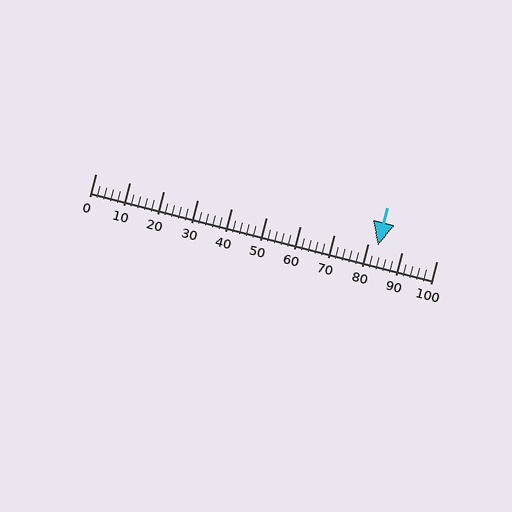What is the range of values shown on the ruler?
The ruler shows values from 0 to 100.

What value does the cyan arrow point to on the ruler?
The cyan arrow points to approximately 83.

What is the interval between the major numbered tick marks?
The major tick marks are spaced 10 units apart.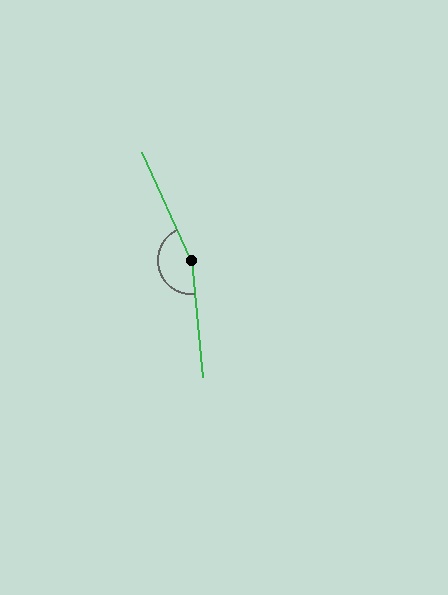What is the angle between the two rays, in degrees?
Approximately 161 degrees.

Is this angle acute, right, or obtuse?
It is obtuse.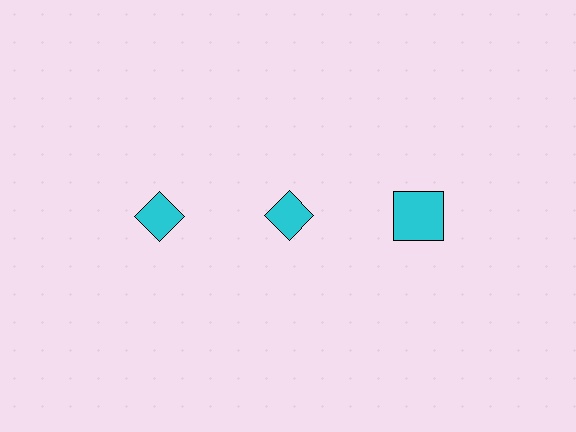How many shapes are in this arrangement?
There are 3 shapes arranged in a grid pattern.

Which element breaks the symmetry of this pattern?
The cyan square in the top row, center column breaks the symmetry. All other shapes are cyan diamonds.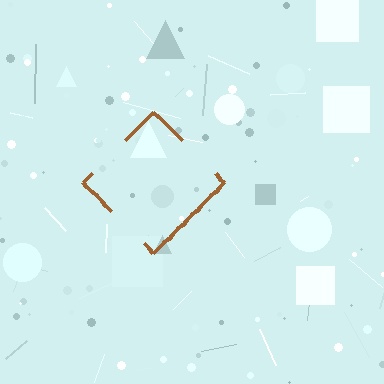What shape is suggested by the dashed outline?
The dashed outline suggests a diamond.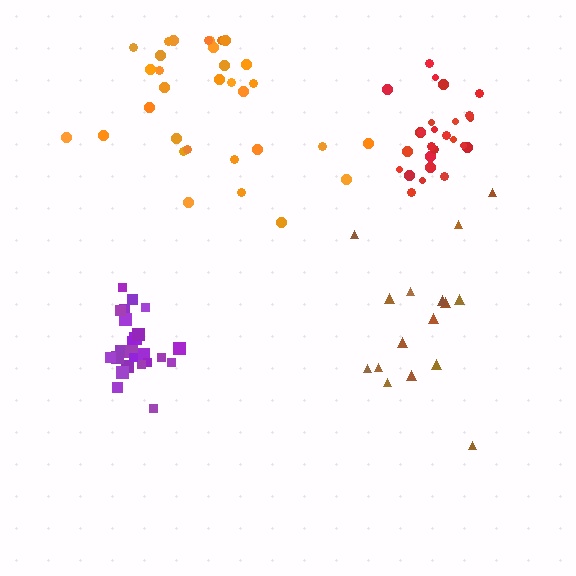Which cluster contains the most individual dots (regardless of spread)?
Orange (32).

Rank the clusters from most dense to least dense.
red, purple, orange, brown.